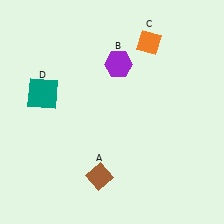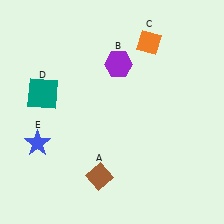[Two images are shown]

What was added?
A blue star (E) was added in Image 2.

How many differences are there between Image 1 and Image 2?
There is 1 difference between the two images.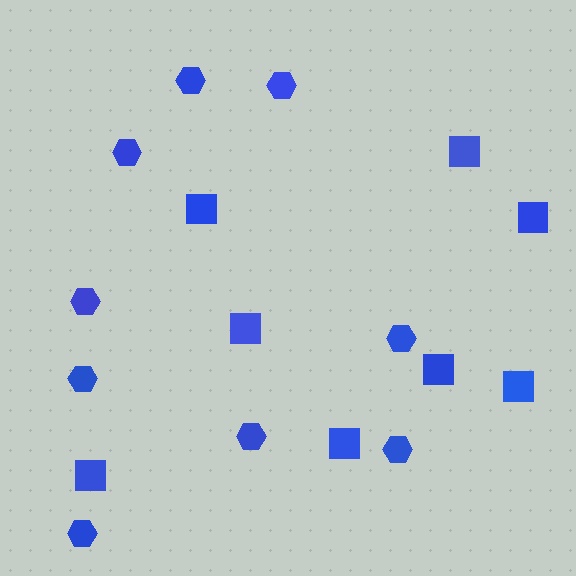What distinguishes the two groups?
There are 2 groups: one group of squares (8) and one group of hexagons (9).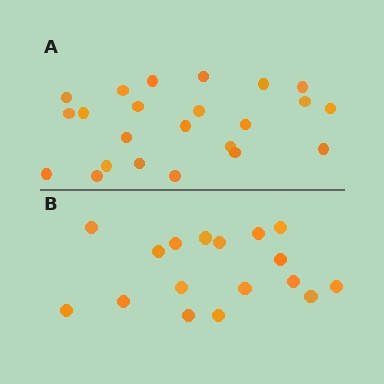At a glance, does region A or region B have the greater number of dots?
Region A (the top region) has more dots.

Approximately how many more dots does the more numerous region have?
Region A has about 6 more dots than region B.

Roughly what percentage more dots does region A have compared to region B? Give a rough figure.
About 35% more.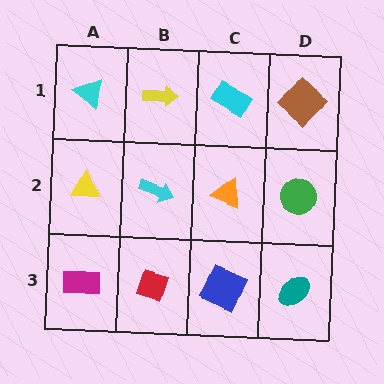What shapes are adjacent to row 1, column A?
A yellow triangle (row 2, column A), a yellow arrow (row 1, column B).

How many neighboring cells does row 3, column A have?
2.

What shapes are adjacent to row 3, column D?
A green circle (row 2, column D), a blue square (row 3, column C).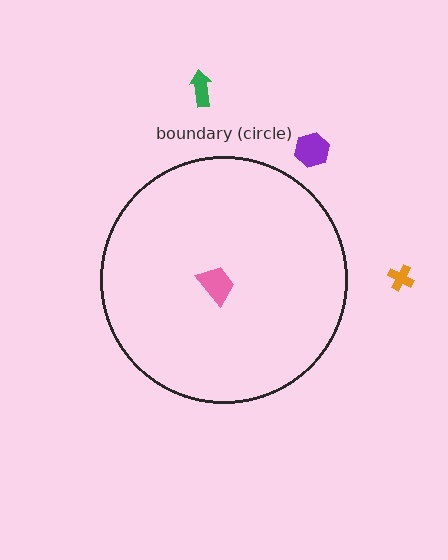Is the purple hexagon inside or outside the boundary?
Outside.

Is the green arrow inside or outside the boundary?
Outside.